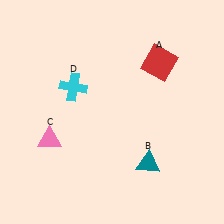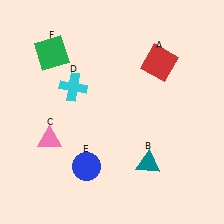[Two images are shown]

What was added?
A blue circle (E), a green square (F) were added in Image 2.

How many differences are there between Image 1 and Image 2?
There are 2 differences between the two images.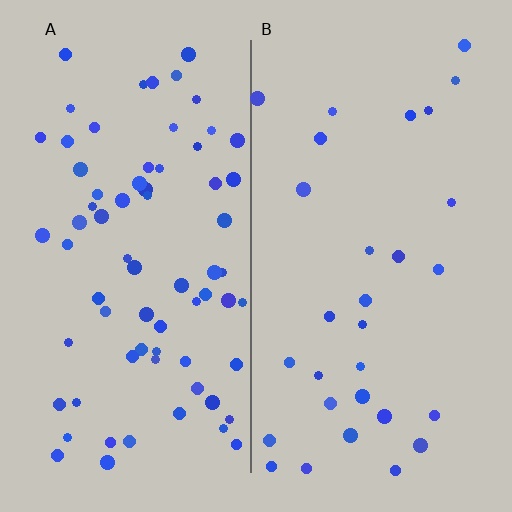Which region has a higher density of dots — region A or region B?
A (the left).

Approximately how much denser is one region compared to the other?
Approximately 2.4× — region A over region B.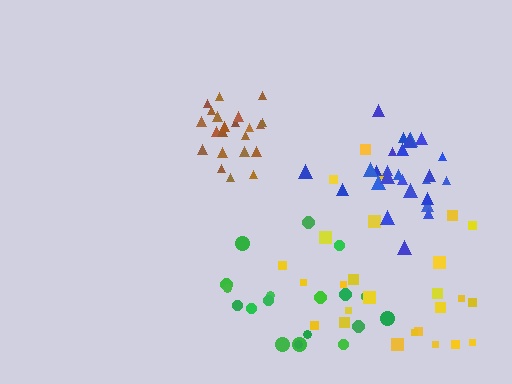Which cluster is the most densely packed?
Brown.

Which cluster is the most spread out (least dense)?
Yellow.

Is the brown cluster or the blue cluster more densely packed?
Brown.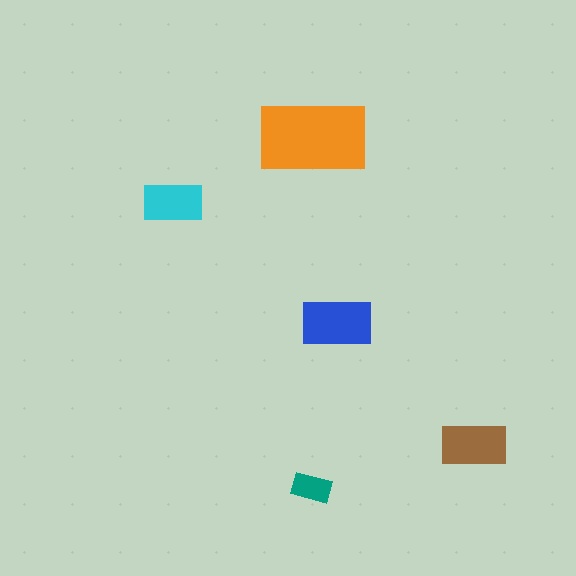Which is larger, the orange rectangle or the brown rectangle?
The orange one.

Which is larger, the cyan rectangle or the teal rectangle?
The cyan one.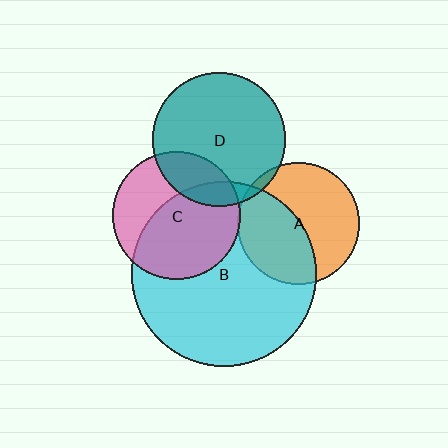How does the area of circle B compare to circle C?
Approximately 2.1 times.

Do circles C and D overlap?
Yes.